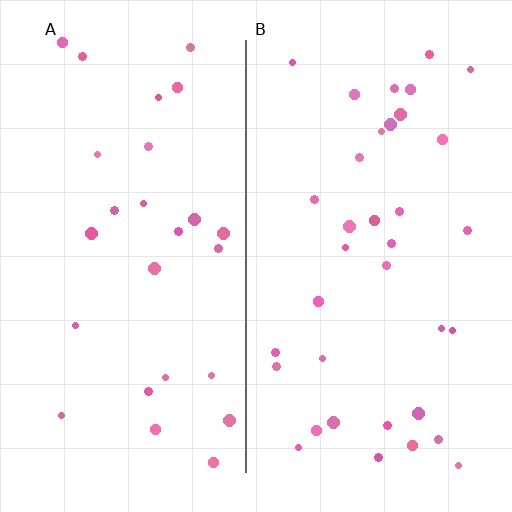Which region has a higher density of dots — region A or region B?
B (the right).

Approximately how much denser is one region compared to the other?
Approximately 1.3× — region B over region A.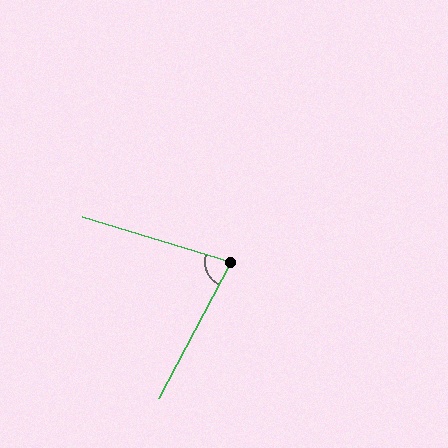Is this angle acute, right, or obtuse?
It is acute.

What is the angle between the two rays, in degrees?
Approximately 79 degrees.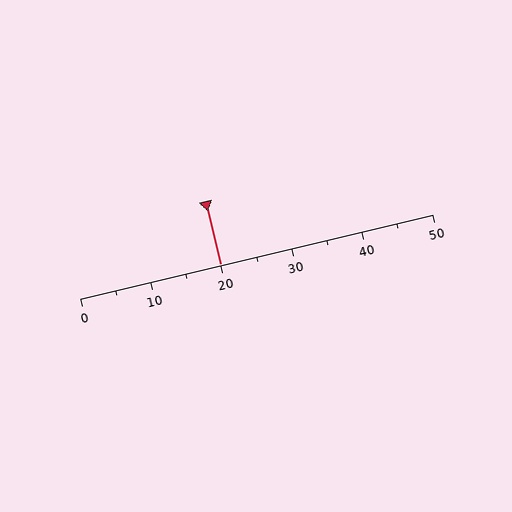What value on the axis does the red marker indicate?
The marker indicates approximately 20.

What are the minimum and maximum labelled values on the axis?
The axis runs from 0 to 50.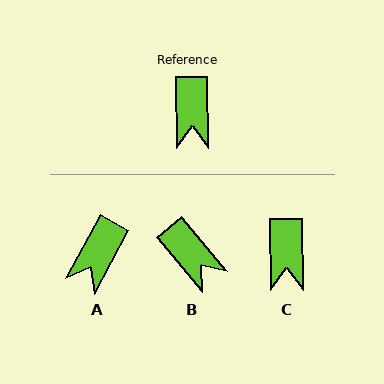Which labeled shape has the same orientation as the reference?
C.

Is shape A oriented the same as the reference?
No, it is off by about 29 degrees.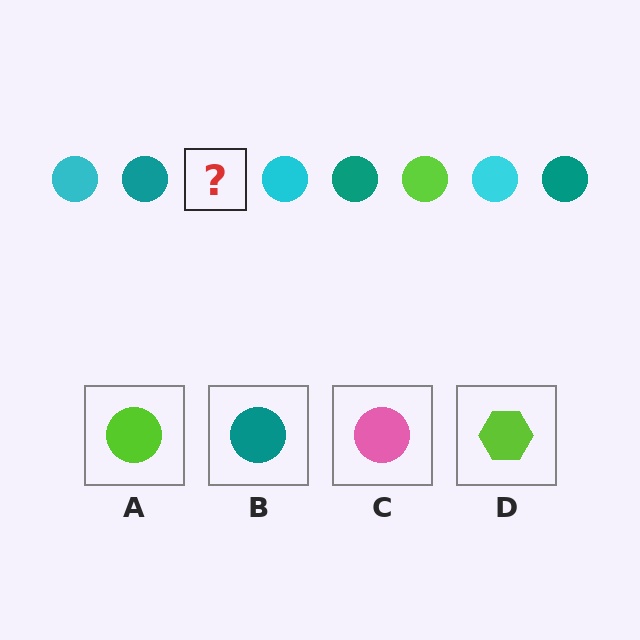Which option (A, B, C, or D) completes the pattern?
A.